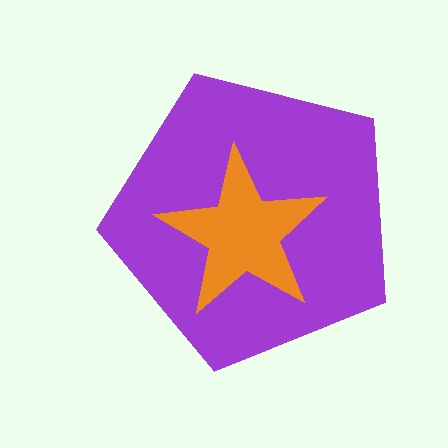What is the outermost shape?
The purple pentagon.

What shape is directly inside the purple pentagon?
The orange star.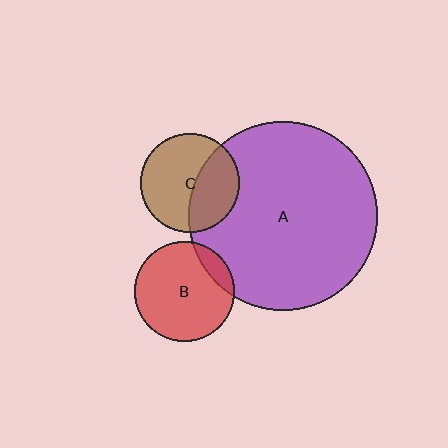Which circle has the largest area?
Circle A (purple).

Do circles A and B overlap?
Yes.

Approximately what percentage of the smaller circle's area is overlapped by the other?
Approximately 10%.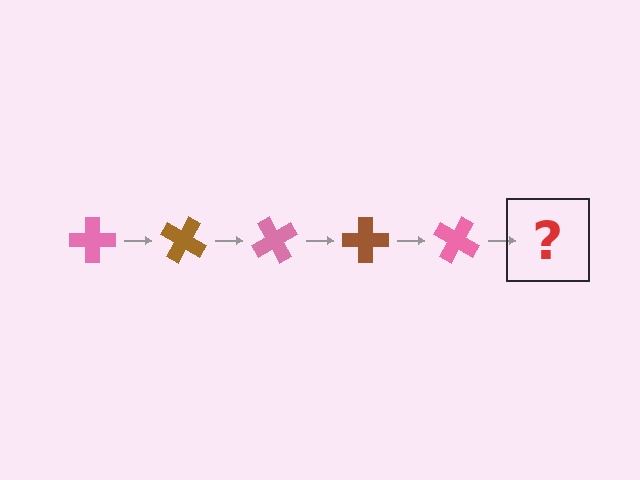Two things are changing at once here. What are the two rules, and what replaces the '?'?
The two rules are that it rotates 30 degrees each step and the color cycles through pink and brown. The '?' should be a brown cross, rotated 150 degrees from the start.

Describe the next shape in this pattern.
It should be a brown cross, rotated 150 degrees from the start.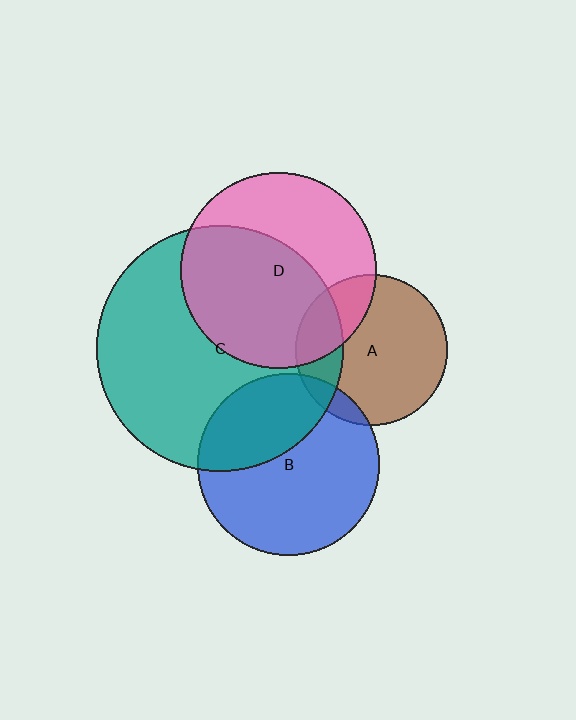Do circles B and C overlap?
Yes.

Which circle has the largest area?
Circle C (teal).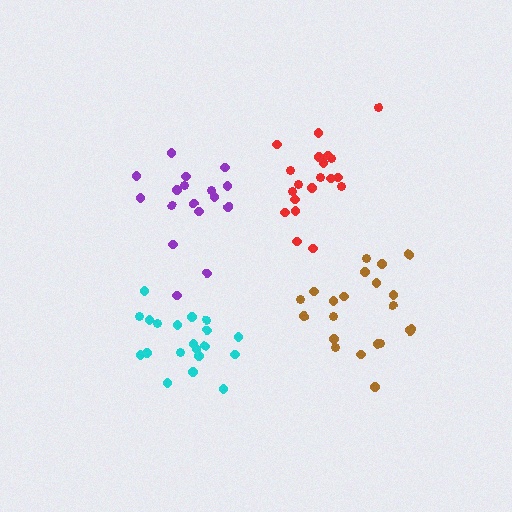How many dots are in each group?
Group 1: 21 dots, Group 2: 20 dots, Group 3: 17 dots, Group 4: 20 dots (78 total).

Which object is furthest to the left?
The cyan cluster is leftmost.